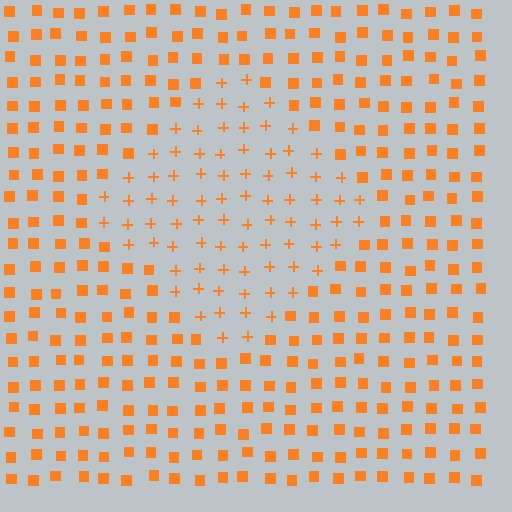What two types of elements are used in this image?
The image uses plus signs inside the diamond region and squares outside it.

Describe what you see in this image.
The image is filled with small orange elements arranged in a uniform grid. A diamond-shaped region contains plus signs, while the surrounding area contains squares. The boundary is defined purely by the change in element shape.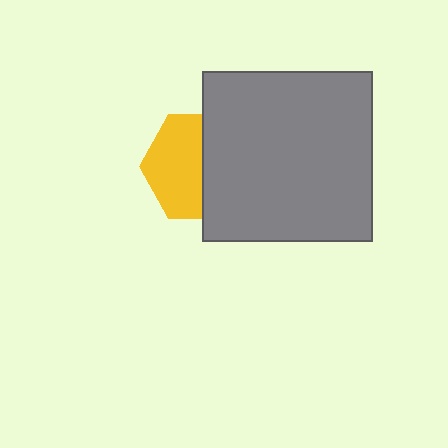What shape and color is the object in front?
The object in front is a gray square.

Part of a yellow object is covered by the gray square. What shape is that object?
It is a hexagon.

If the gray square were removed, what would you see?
You would see the complete yellow hexagon.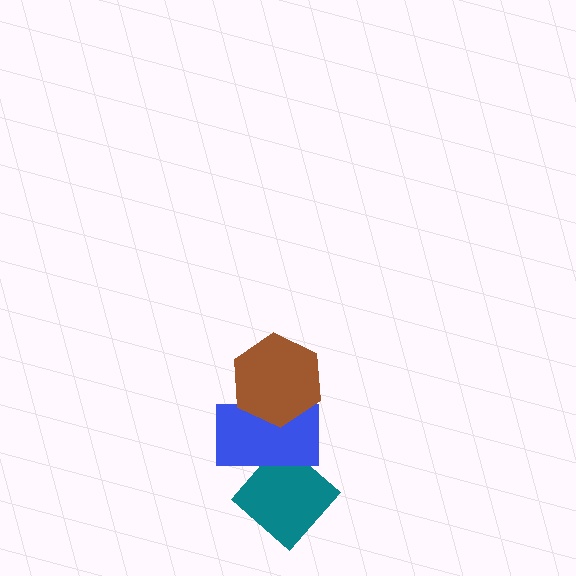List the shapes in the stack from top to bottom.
From top to bottom: the brown hexagon, the blue rectangle, the teal diamond.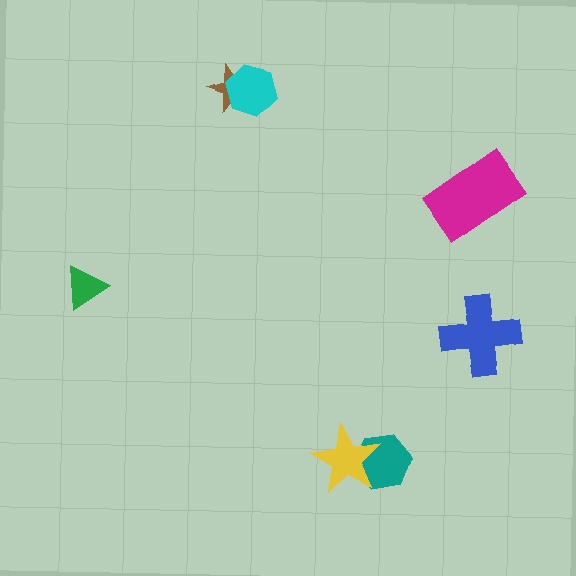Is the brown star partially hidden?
Yes, it is partially covered by another shape.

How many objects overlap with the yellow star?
1 object overlaps with the yellow star.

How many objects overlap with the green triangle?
0 objects overlap with the green triangle.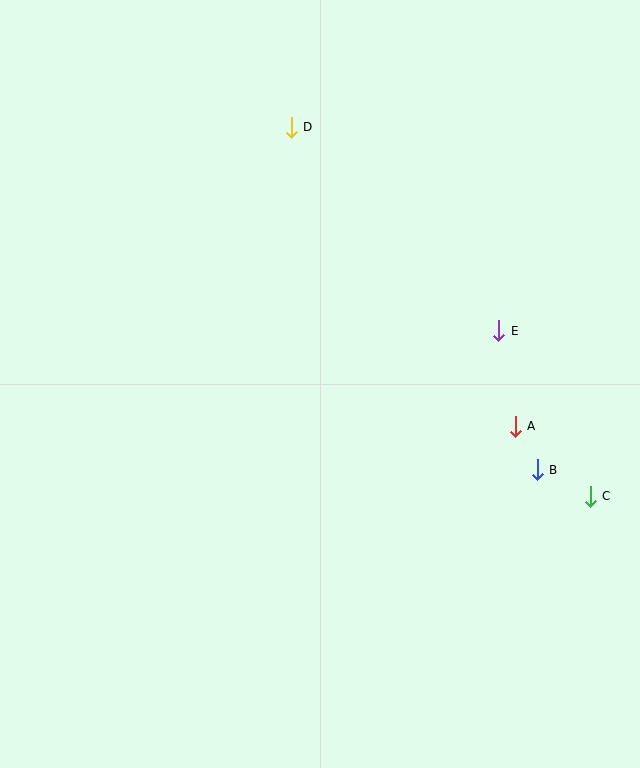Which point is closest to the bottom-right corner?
Point C is closest to the bottom-right corner.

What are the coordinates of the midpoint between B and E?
The midpoint between B and E is at (518, 400).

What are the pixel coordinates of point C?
Point C is at (590, 496).